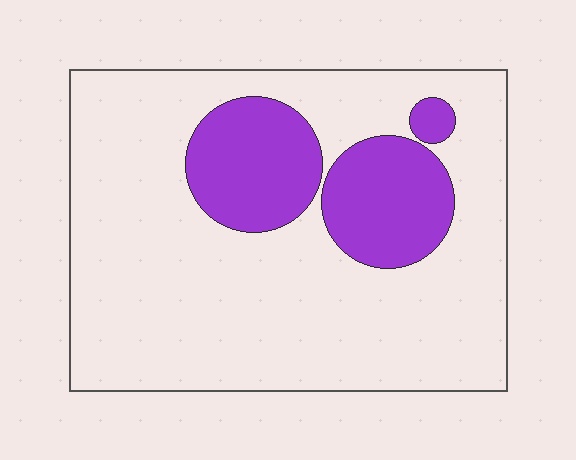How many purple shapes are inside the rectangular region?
3.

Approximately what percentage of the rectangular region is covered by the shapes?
Approximately 20%.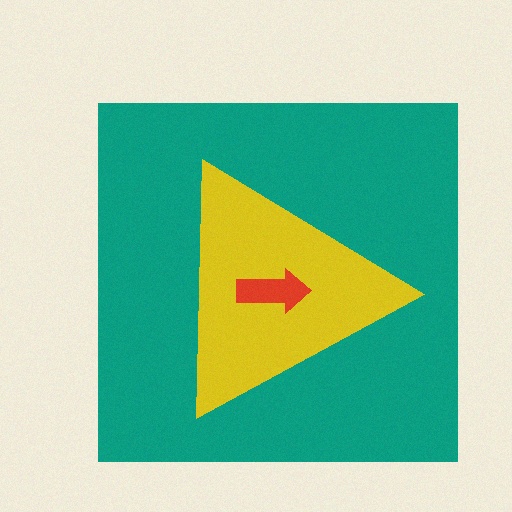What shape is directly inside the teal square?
The yellow triangle.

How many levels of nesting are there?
3.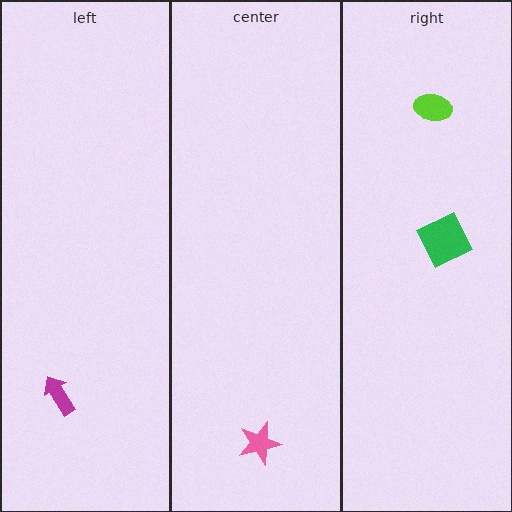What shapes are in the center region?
The pink star.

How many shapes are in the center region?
1.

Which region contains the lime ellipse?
The right region.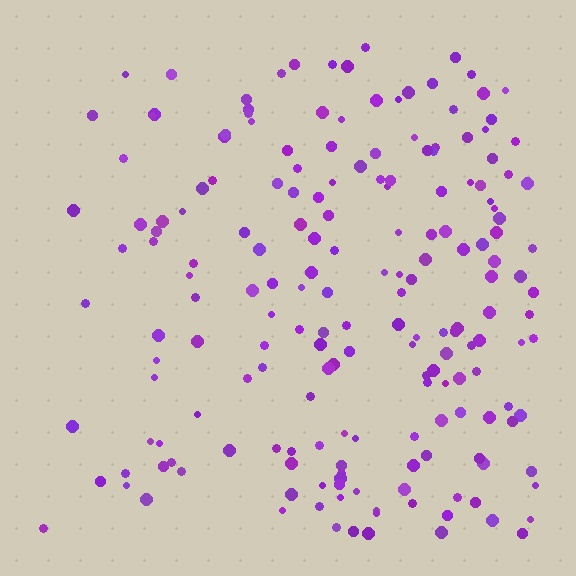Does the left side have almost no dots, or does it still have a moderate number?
Still a moderate number, just noticeably fewer than the right.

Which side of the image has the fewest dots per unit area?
The left.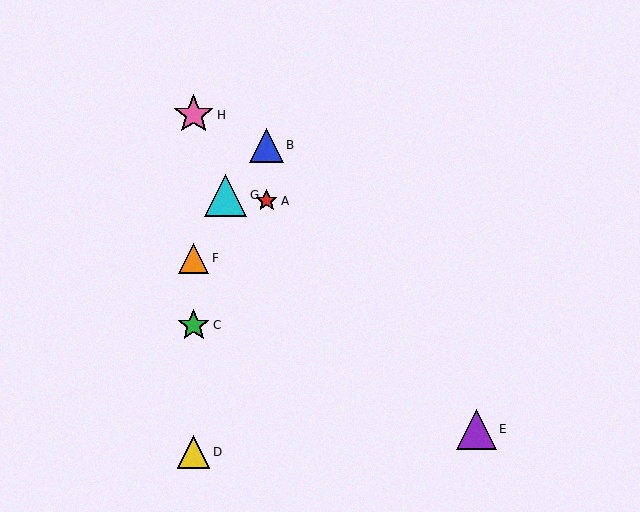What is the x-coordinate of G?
Object G is at x≈226.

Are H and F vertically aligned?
Yes, both are at x≈194.